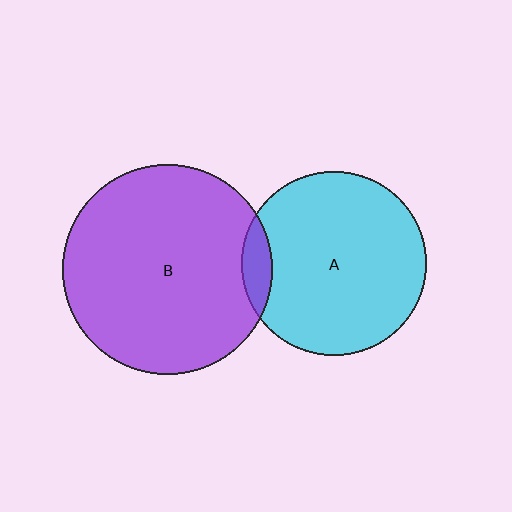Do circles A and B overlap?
Yes.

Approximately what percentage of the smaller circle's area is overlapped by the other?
Approximately 10%.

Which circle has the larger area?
Circle B (purple).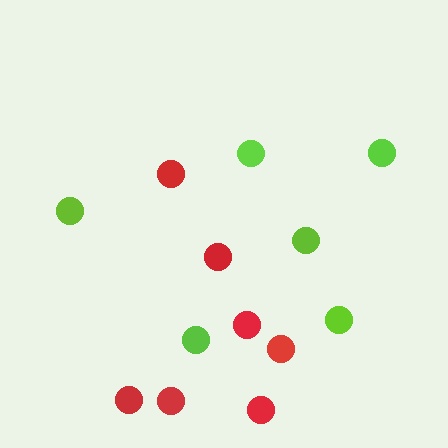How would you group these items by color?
There are 2 groups: one group of lime circles (6) and one group of red circles (7).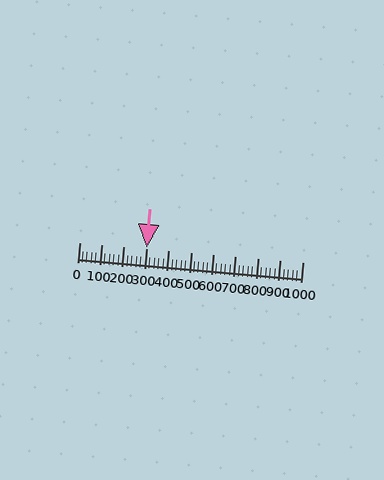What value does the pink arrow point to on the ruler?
The pink arrow points to approximately 300.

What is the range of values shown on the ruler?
The ruler shows values from 0 to 1000.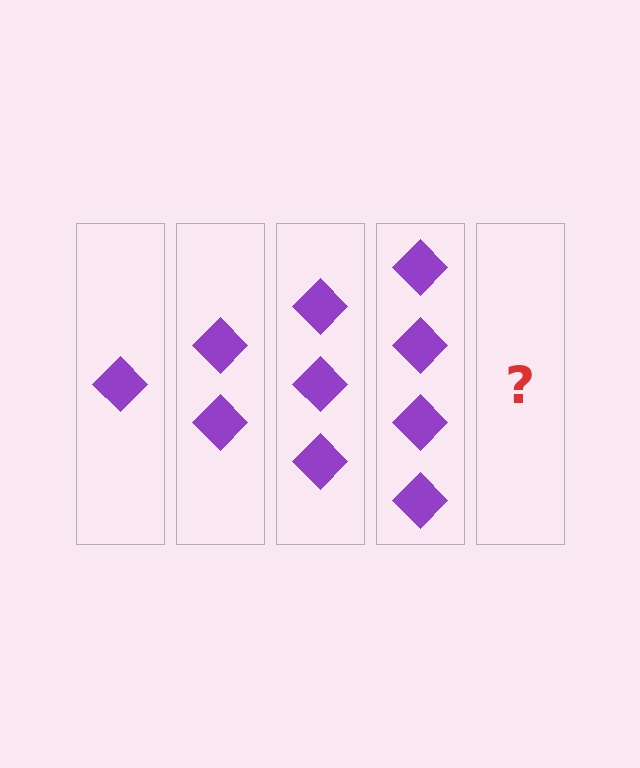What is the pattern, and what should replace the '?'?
The pattern is that each step adds one more diamond. The '?' should be 5 diamonds.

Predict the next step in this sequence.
The next step is 5 diamonds.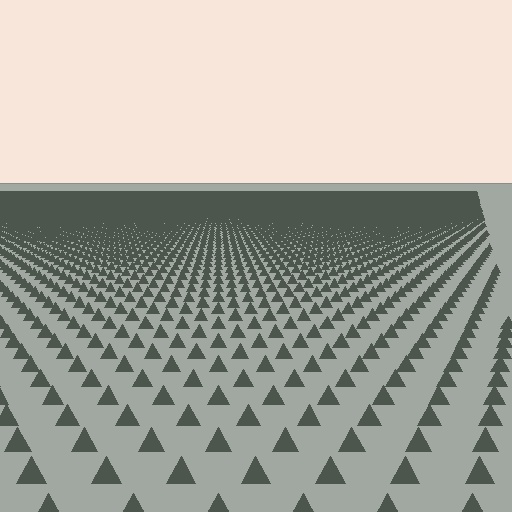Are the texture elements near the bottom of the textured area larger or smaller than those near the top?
Larger. Near the bottom, elements are closer to the viewer and appear at a bigger on-screen size.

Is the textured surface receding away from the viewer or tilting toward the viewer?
The surface is receding away from the viewer. Texture elements get smaller and denser toward the top.